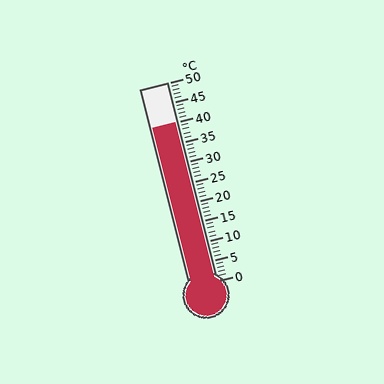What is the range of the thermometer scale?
The thermometer scale ranges from 0°C to 50°C.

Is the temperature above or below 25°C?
The temperature is above 25°C.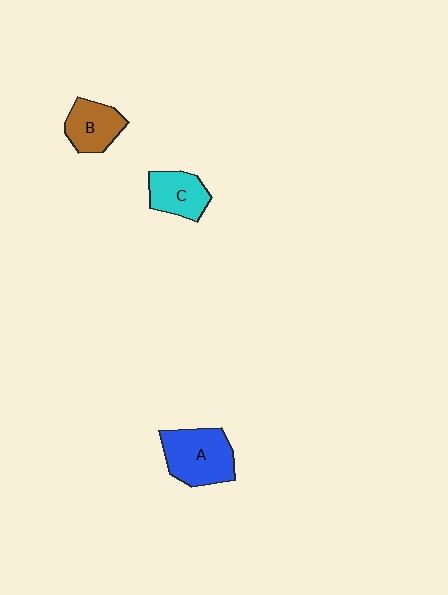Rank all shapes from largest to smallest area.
From largest to smallest: A (blue), C (cyan), B (brown).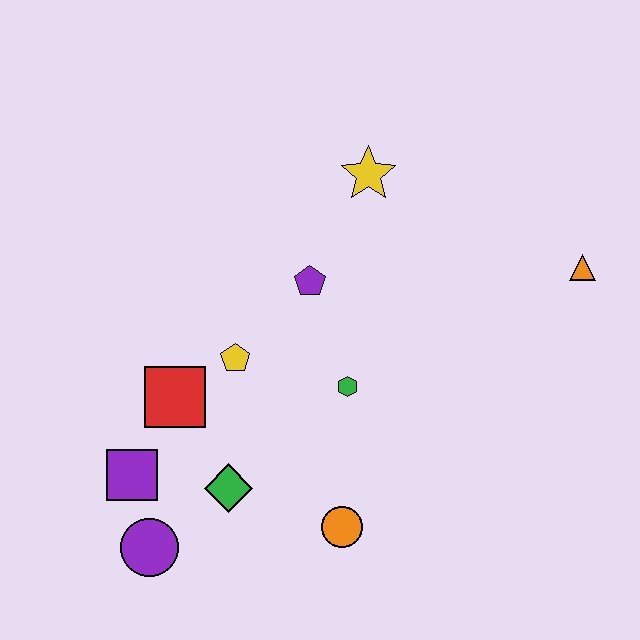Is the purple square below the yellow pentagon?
Yes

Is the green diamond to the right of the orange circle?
No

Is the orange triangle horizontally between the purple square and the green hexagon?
No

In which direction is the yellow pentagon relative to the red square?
The yellow pentagon is to the right of the red square.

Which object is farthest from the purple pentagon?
The purple circle is farthest from the purple pentagon.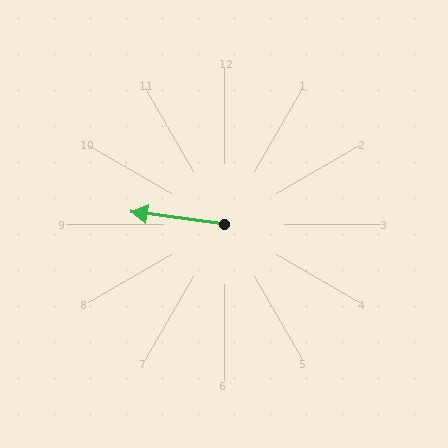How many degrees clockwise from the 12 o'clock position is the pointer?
Approximately 278 degrees.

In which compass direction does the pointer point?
West.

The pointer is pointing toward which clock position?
Roughly 9 o'clock.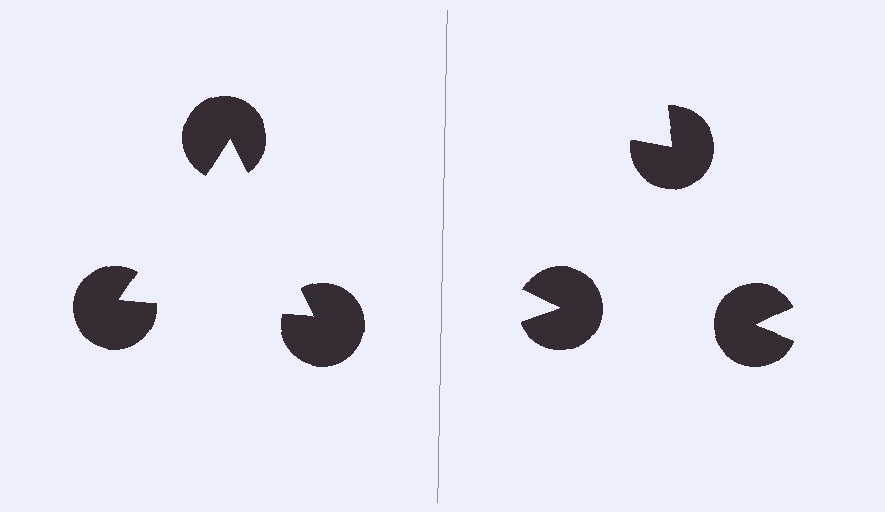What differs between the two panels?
The pac-man discs are positioned identically on both sides; only the wedge orientations differ. On the left they align to a triangle; on the right they are misaligned.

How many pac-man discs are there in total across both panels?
6 — 3 on each side.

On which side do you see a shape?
An illusory triangle appears on the left side. On the right side the wedge cuts are rotated, so no coherent shape forms.